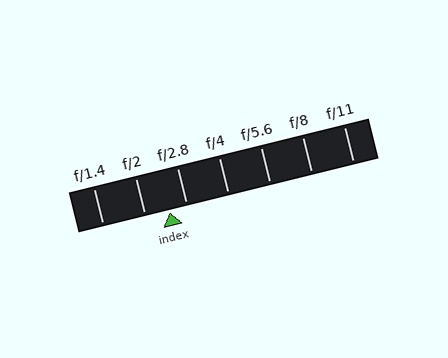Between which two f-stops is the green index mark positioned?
The index mark is between f/2 and f/2.8.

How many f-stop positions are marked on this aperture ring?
There are 7 f-stop positions marked.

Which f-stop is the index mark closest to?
The index mark is closest to f/2.8.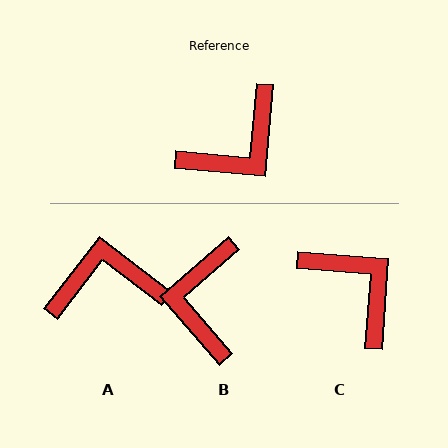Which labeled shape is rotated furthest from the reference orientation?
A, about 147 degrees away.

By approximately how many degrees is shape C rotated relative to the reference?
Approximately 91 degrees counter-clockwise.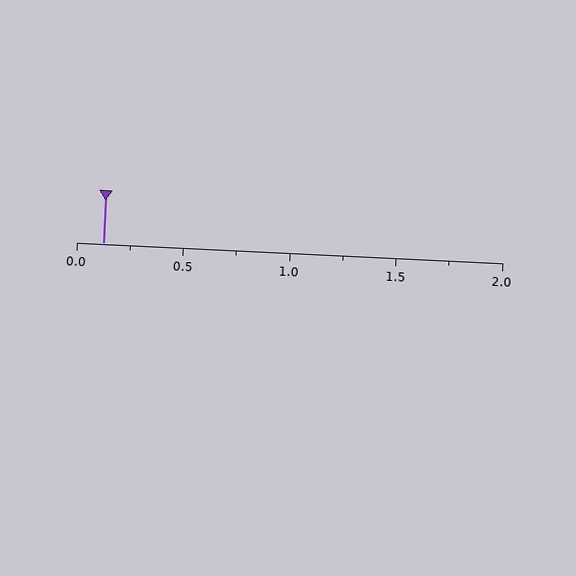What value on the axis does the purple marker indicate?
The marker indicates approximately 0.12.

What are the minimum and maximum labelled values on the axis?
The axis runs from 0.0 to 2.0.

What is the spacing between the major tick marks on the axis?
The major ticks are spaced 0.5 apart.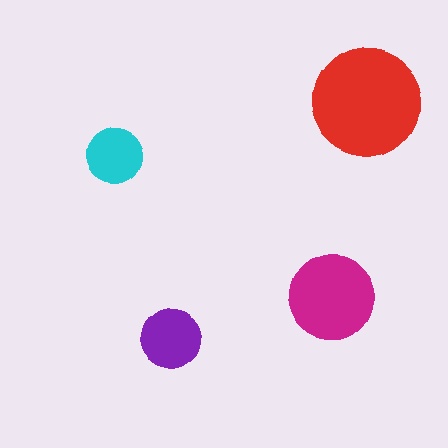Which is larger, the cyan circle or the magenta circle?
The magenta one.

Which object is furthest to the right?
The red circle is rightmost.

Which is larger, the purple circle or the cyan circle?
The purple one.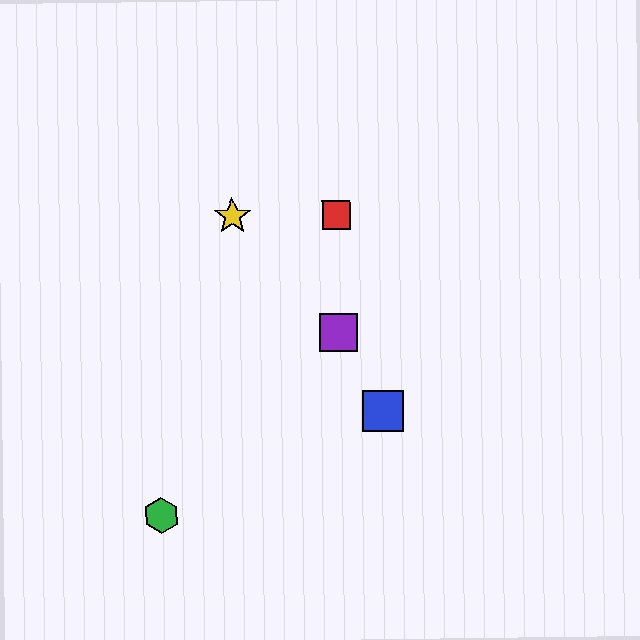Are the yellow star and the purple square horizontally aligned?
No, the yellow star is at y≈216 and the purple square is at y≈332.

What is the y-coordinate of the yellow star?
The yellow star is at y≈216.